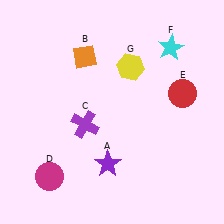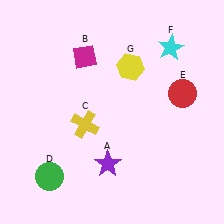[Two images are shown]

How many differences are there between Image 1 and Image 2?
There are 3 differences between the two images.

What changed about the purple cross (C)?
In Image 1, C is purple. In Image 2, it changed to yellow.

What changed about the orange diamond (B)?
In Image 1, B is orange. In Image 2, it changed to magenta.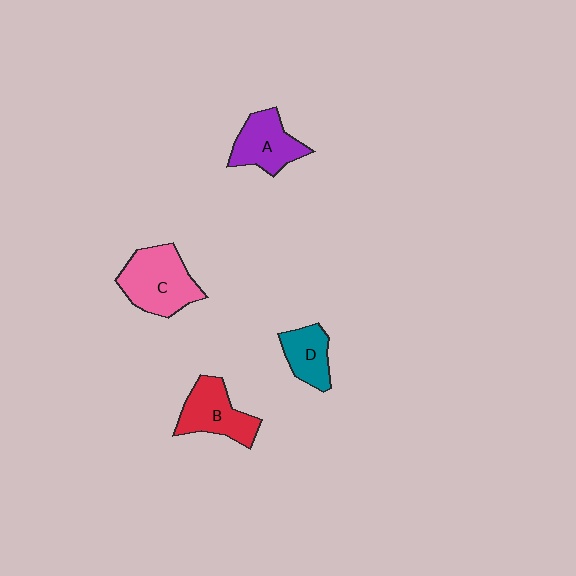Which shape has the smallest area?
Shape D (teal).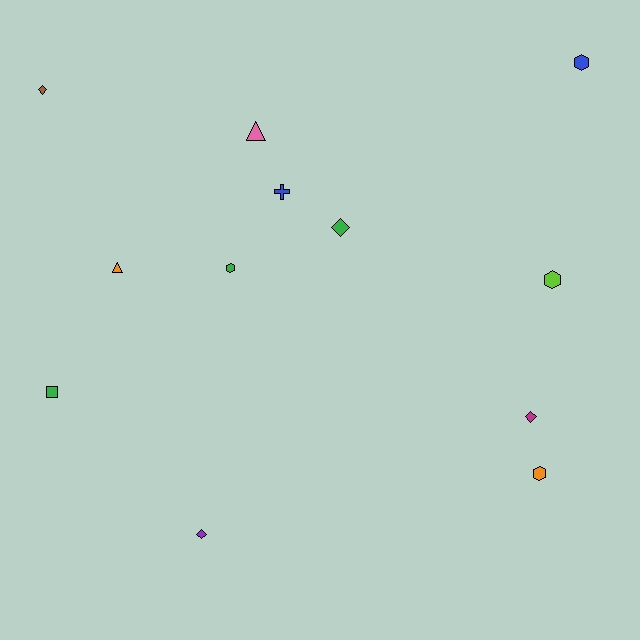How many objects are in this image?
There are 12 objects.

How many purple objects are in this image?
There is 1 purple object.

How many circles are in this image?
There are no circles.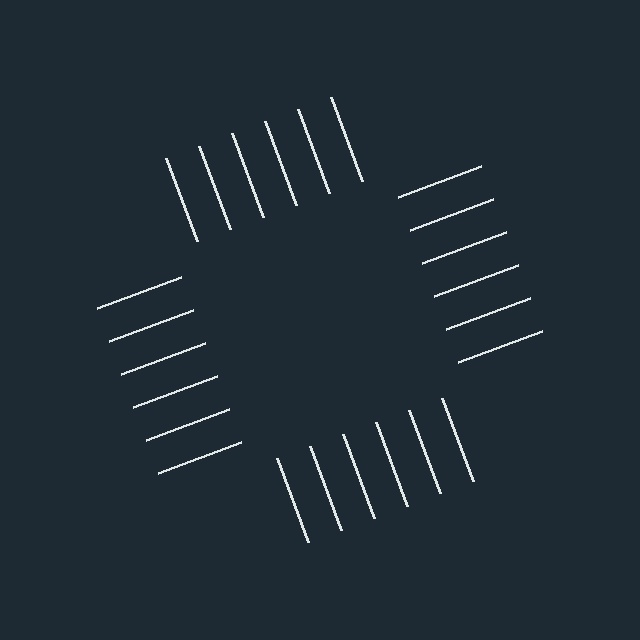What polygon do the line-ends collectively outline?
An illusory square — the line segments terminate on its edges but no continuous stroke is drawn.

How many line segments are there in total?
24 — 6 along each of the 4 edges.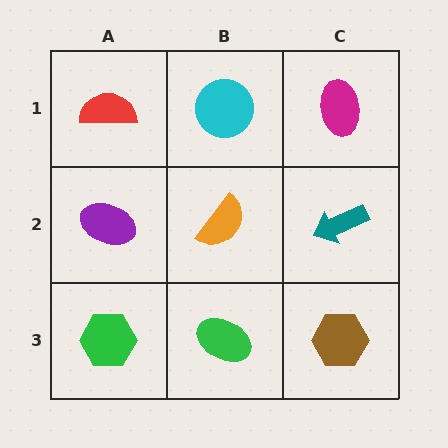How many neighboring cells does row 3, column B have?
3.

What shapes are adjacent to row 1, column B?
An orange semicircle (row 2, column B), a red semicircle (row 1, column A), a magenta ellipse (row 1, column C).